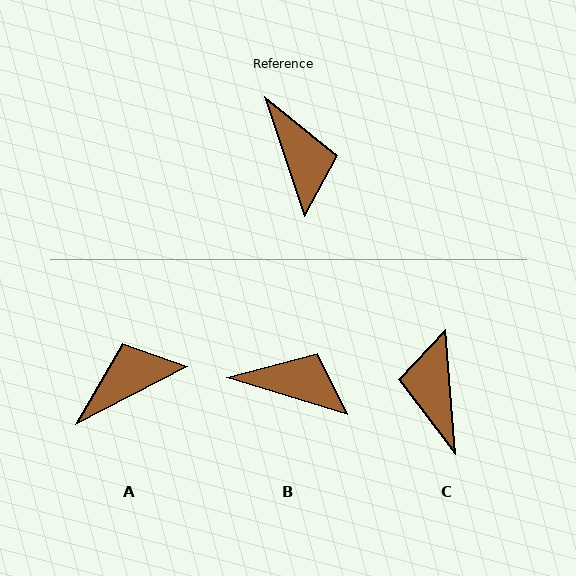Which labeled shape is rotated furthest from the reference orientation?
C, about 166 degrees away.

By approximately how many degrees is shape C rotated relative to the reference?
Approximately 166 degrees counter-clockwise.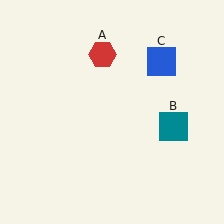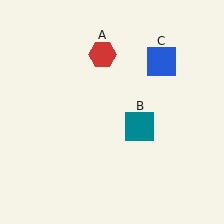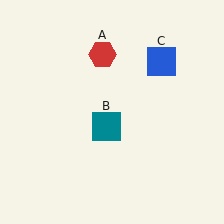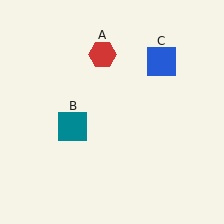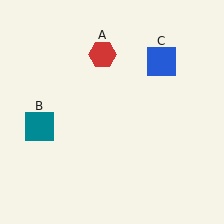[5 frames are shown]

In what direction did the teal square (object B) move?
The teal square (object B) moved left.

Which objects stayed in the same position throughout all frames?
Red hexagon (object A) and blue square (object C) remained stationary.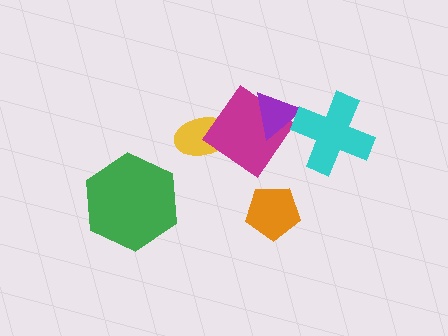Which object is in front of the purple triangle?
The cyan cross is in front of the purple triangle.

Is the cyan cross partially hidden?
No, no other shape covers it.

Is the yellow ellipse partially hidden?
Yes, it is partially covered by another shape.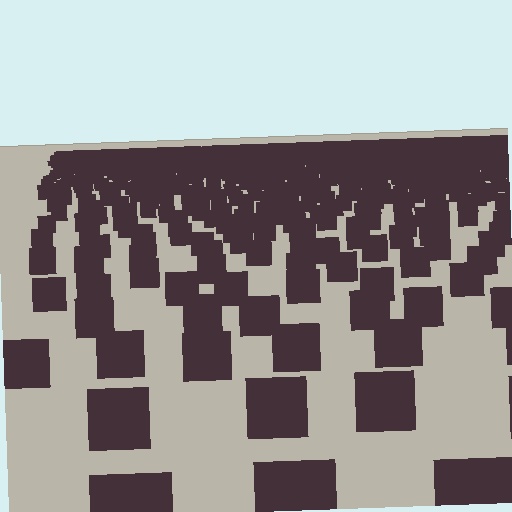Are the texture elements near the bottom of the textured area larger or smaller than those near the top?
Larger. Near the bottom, elements are closer to the viewer and appear at a bigger on-screen size.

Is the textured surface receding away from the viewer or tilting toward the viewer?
The surface is receding away from the viewer. Texture elements get smaller and denser toward the top.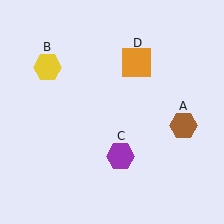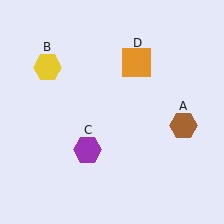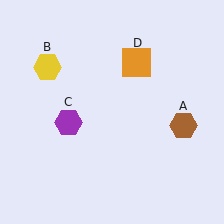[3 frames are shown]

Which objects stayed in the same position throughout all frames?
Brown hexagon (object A) and yellow hexagon (object B) and orange square (object D) remained stationary.